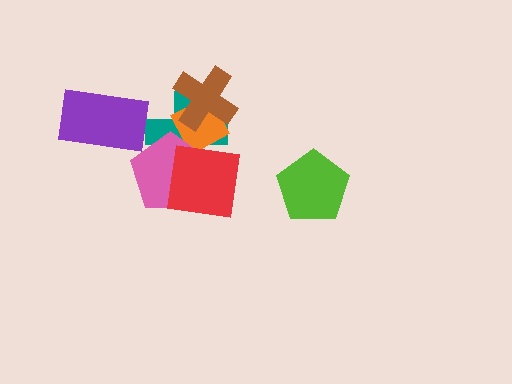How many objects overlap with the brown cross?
2 objects overlap with the brown cross.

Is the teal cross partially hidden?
Yes, it is partially covered by another shape.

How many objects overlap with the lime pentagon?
0 objects overlap with the lime pentagon.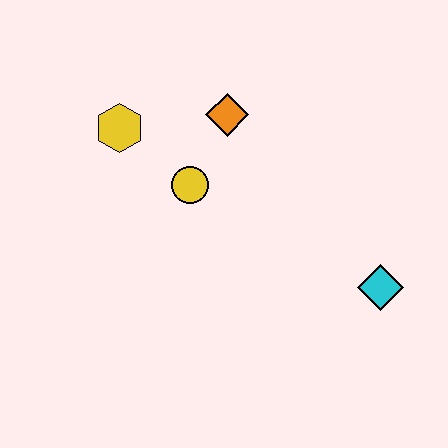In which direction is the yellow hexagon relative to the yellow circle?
The yellow hexagon is to the left of the yellow circle.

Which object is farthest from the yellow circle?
The cyan diamond is farthest from the yellow circle.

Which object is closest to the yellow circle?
The orange diamond is closest to the yellow circle.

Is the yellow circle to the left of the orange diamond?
Yes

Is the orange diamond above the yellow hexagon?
Yes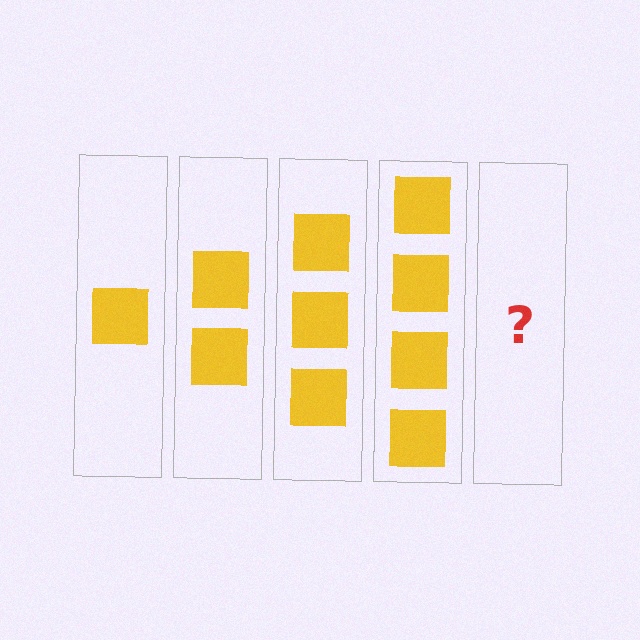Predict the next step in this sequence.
The next step is 5 squares.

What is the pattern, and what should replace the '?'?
The pattern is that each step adds one more square. The '?' should be 5 squares.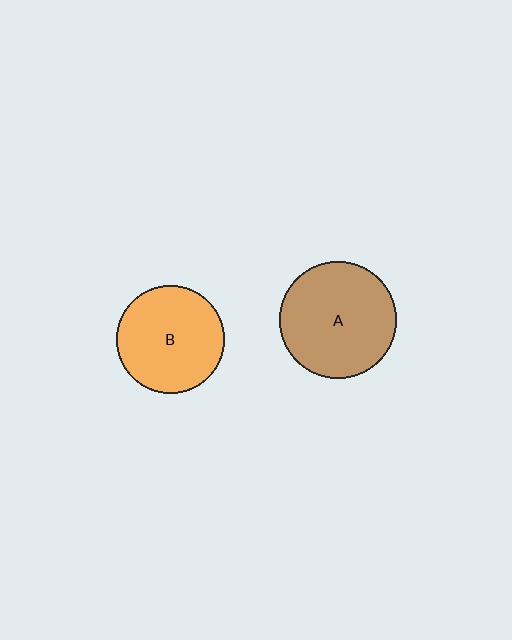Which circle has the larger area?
Circle A (brown).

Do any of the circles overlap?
No, none of the circles overlap.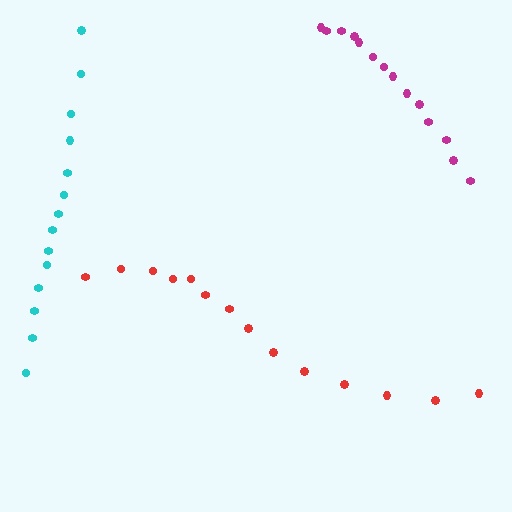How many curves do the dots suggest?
There are 3 distinct paths.